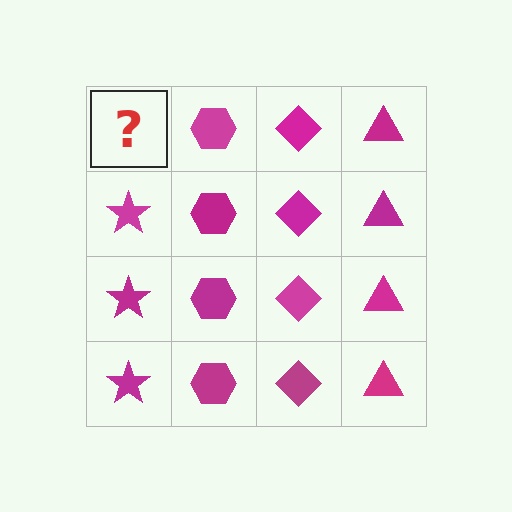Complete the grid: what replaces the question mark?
The question mark should be replaced with a magenta star.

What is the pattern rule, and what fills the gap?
The rule is that each column has a consistent shape. The gap should be filled with a magenta star.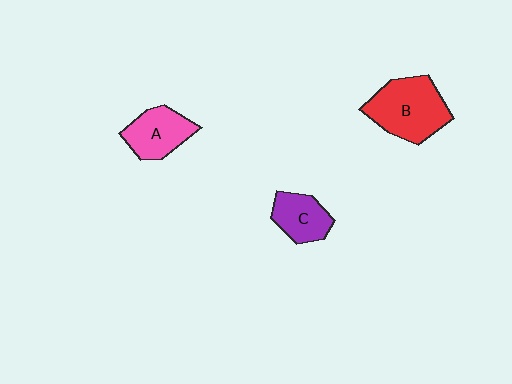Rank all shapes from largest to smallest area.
From largest to smallest: B (red), A (pink), C (purple).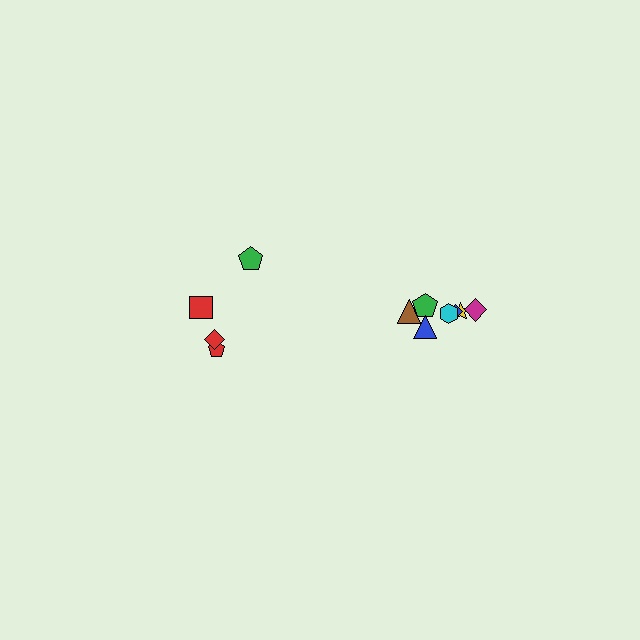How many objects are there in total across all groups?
There are 11 objects.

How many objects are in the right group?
There are 7 objects.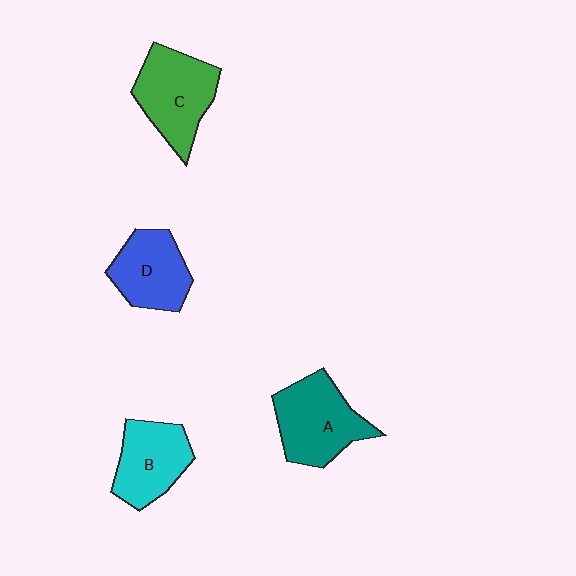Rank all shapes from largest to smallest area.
From largest to smallest: C (green), A (teal), B (cyan), D (blue).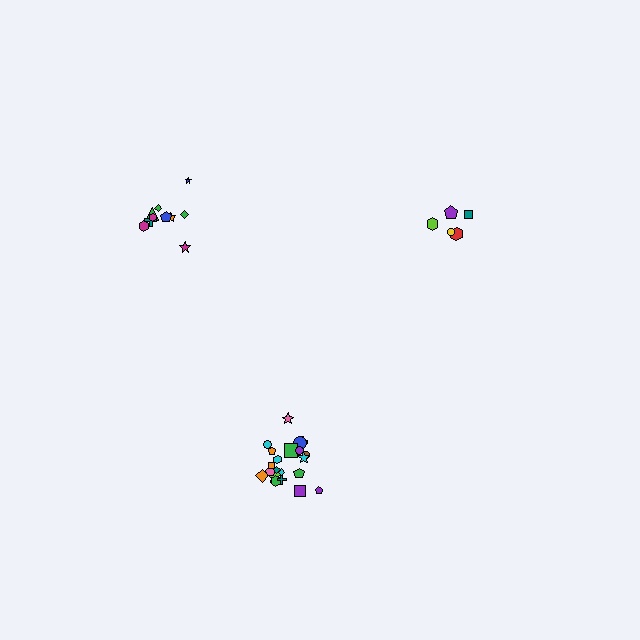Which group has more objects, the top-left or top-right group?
The top-left group.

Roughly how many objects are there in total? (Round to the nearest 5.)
Roughly 35 objects in total.